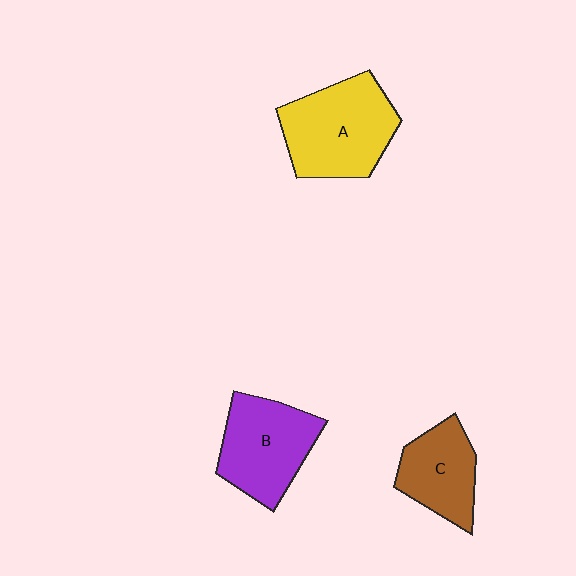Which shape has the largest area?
Shape A (yellow).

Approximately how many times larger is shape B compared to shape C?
Approximately 1.3 times.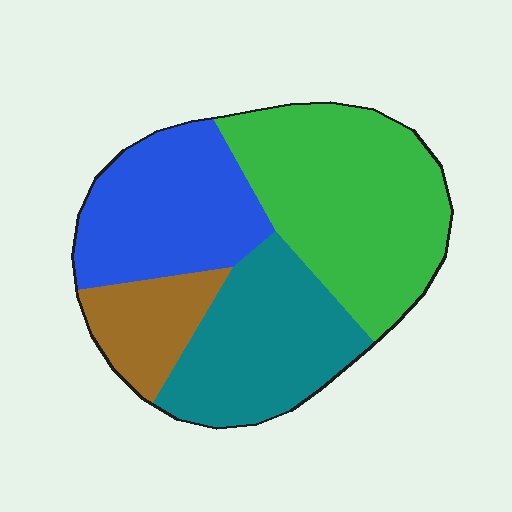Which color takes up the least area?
Brown, at roughly 10%.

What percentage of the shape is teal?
Teal covers about 25% of the shape.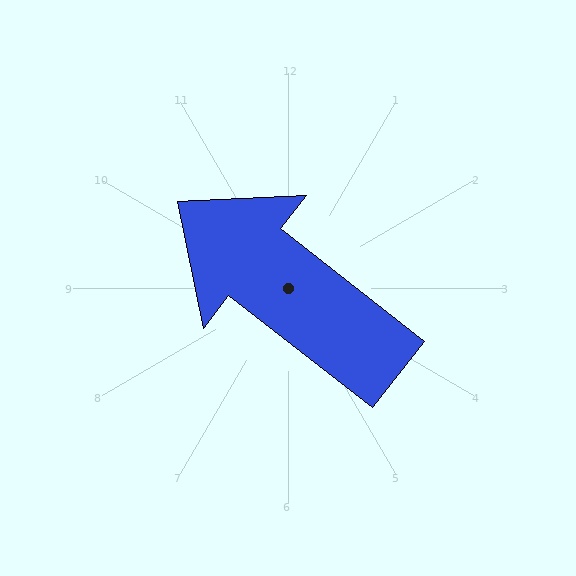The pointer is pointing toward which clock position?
Roughly 10 o'clock.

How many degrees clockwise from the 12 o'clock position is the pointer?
Approximately 308 degrees.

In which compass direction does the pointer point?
Northwest.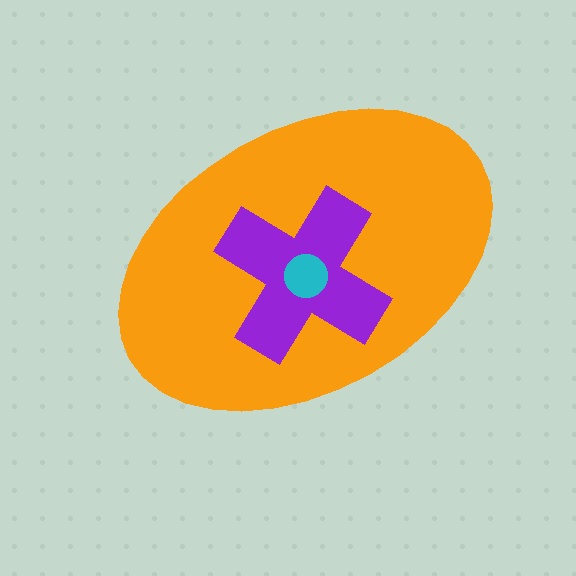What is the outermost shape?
The orange ellipse.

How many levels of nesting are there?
3.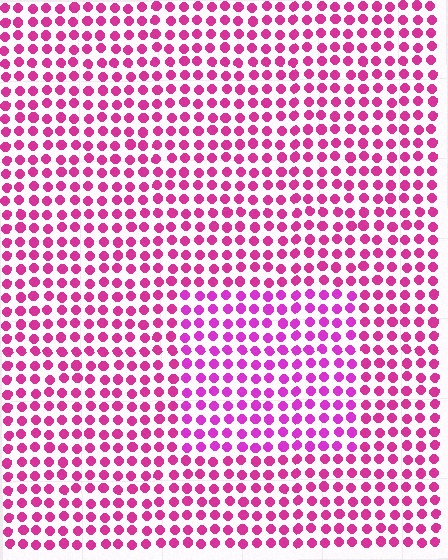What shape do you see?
I see a rectangle.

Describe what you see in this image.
The image is filled with small magenta elements in a uniform arrangement. A rectangle-shaped region is visible where the elements are tinted to a slightly different hue, forming a subtle color boundary.